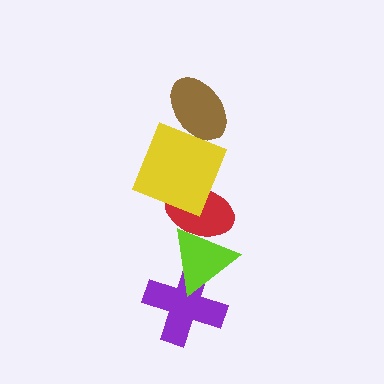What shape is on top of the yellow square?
The brown ellipse is on top of the yellow square.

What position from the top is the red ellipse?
The red ellipse is 3rd from the top.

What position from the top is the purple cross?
The purple cross is 5th from the top.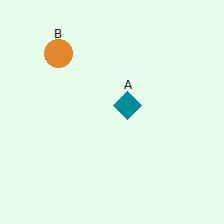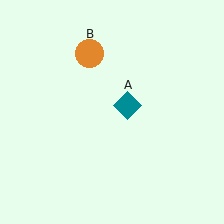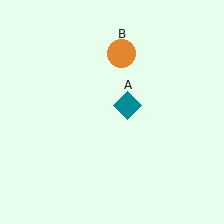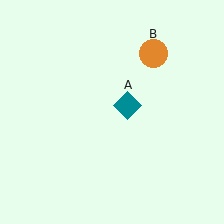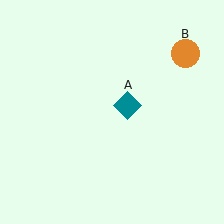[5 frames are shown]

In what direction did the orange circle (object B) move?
The orange circle (object B) moved right.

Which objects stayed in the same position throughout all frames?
Teal diamond (object A) remained stationary.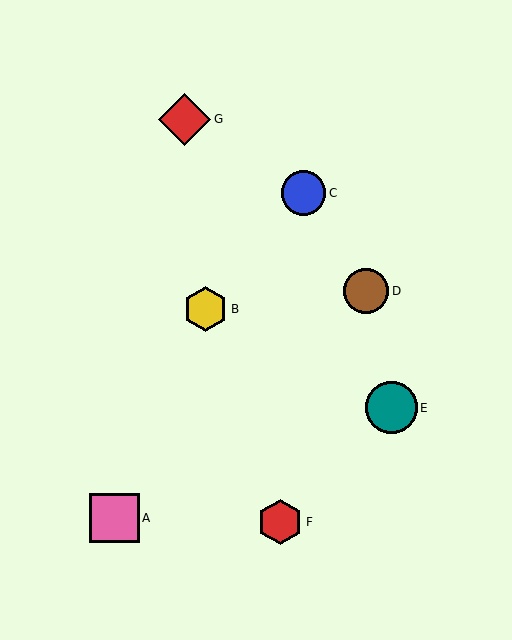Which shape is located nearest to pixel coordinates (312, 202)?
The blue circle (labeled C) at (304, 193) is nearest to that location.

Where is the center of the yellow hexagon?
The center of the yellow hexagon is at (206, 309).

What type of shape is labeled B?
Shape B is a yellow hexagon.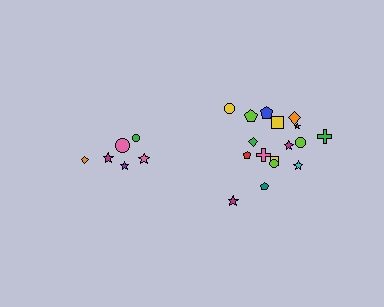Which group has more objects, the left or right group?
The right group.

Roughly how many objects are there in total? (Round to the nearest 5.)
Roughly 25 objects in total.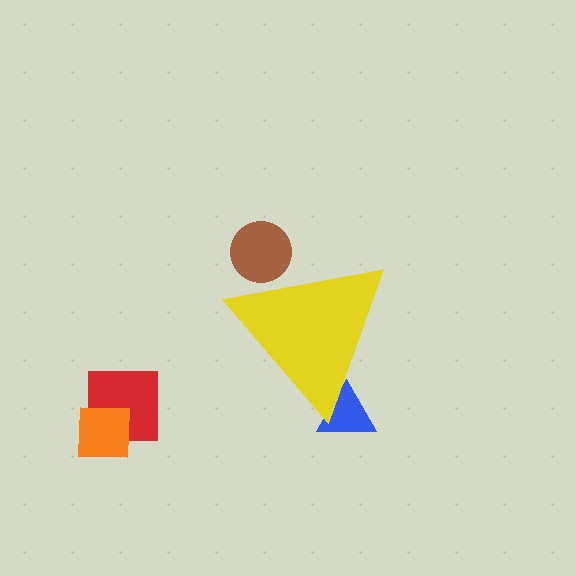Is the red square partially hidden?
No, the red square is fully visible.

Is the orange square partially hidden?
No, the orange square is fully visible.